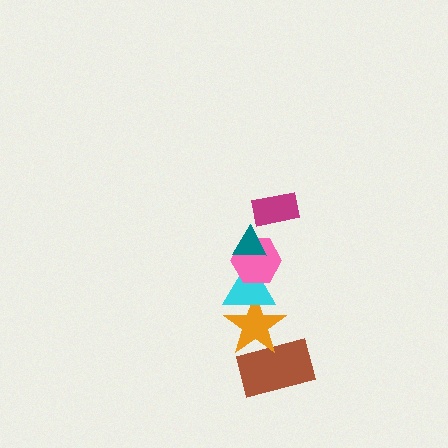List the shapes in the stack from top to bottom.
From top to bottom: the magenta rectangle, the teal triangle, the pink hexagon, the cyan triangle, the orange star, the brown rectangle.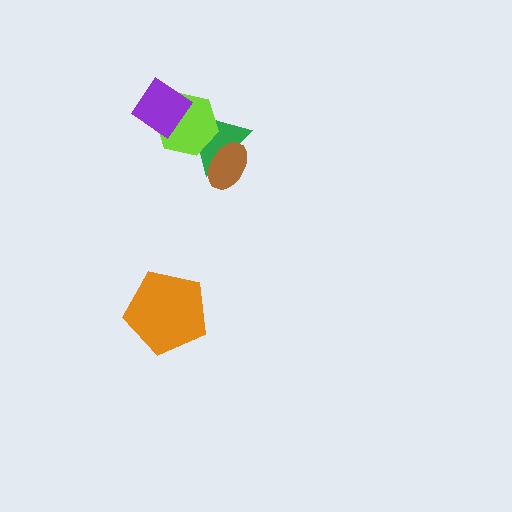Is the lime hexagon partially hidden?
Yes, it is partially covered by another shape.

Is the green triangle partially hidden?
Yes, it is partially covered by another shape.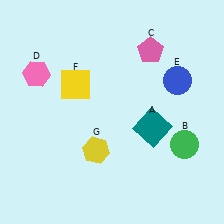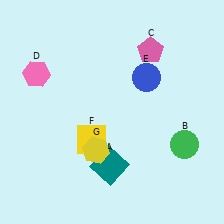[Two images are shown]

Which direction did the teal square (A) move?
The teal square (A) moved left.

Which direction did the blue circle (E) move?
The blue circle (E) moved left.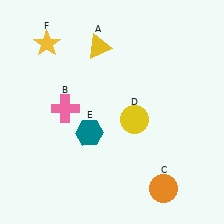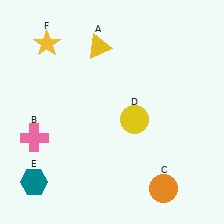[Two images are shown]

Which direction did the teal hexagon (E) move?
The teal hexagon (E) moved left.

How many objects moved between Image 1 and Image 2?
2 objects moved between the two images.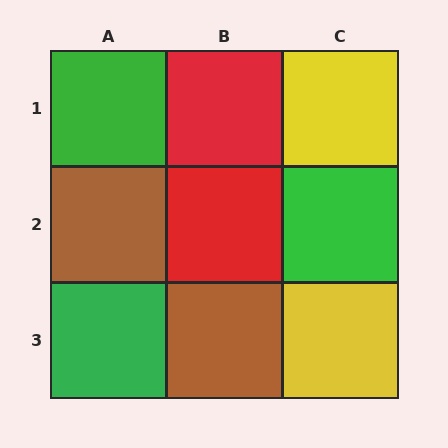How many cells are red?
2 cells are red.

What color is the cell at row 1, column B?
Red.